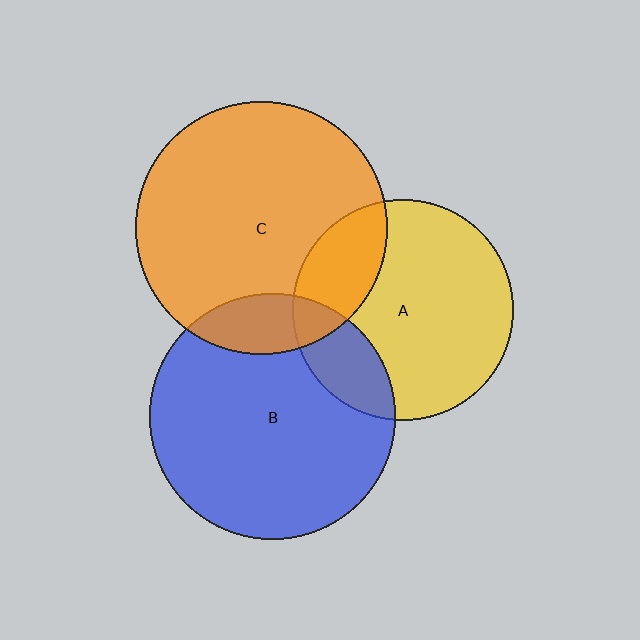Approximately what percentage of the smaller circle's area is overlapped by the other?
Approximately 20%.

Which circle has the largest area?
Circle C (orange).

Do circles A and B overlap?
Yes.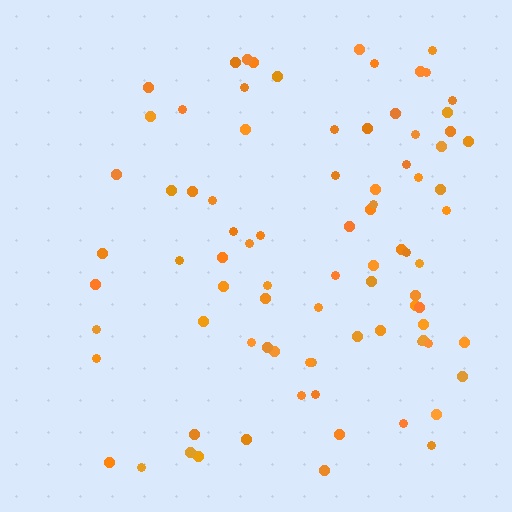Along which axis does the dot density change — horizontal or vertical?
Horizontal.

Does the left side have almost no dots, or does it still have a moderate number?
Still a moderate number, just noticeably fewer than the right.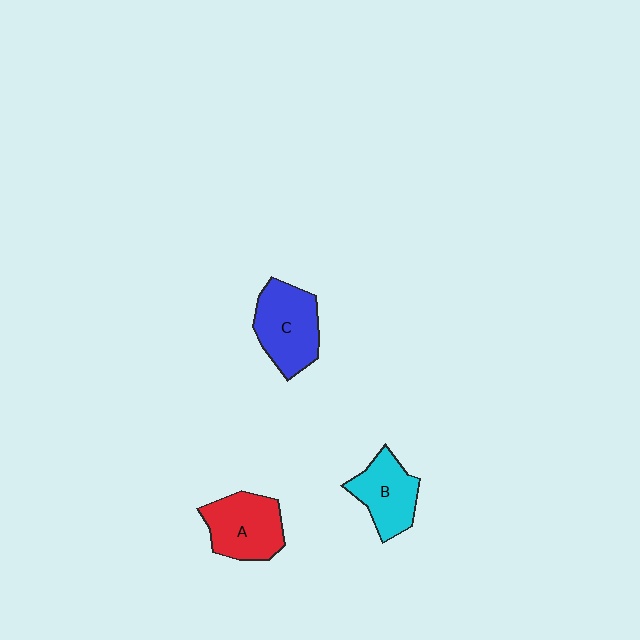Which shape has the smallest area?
Shape B (cyan).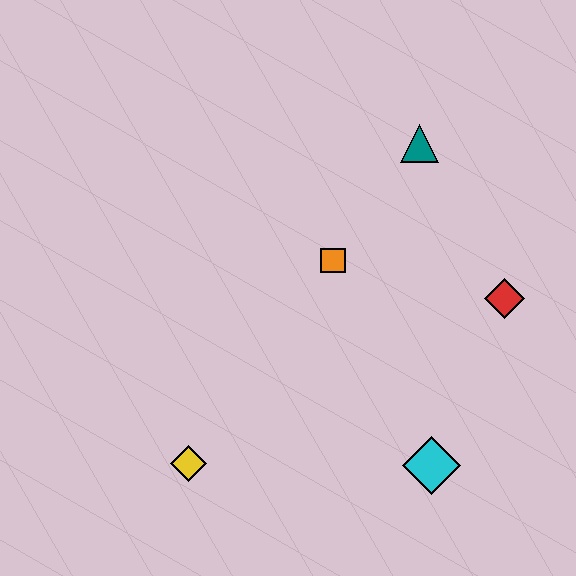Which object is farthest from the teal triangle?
The yellow diamond is farthest from the teal triangle.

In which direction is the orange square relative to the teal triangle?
The orange square is below the teal triangle.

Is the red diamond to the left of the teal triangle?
No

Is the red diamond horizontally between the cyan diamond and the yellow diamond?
No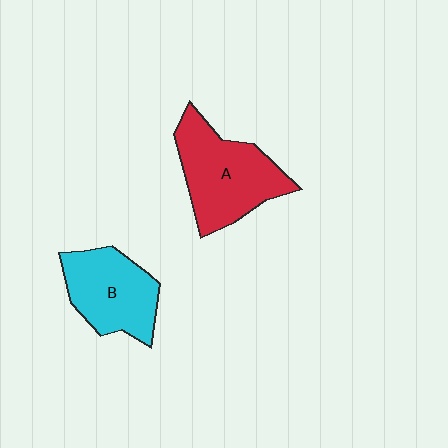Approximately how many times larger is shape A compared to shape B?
Approximately 1.2 times.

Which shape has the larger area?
Shape A (red).